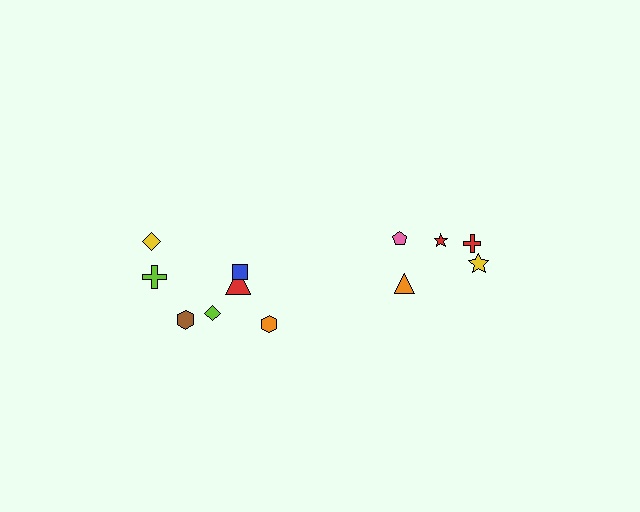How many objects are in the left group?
There are 7 objects.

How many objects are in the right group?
There are 5 objects.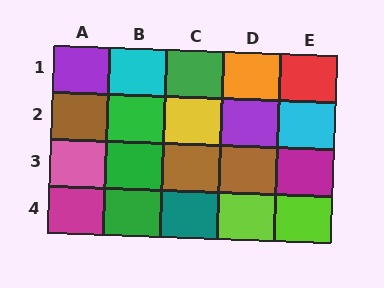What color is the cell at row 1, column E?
Red.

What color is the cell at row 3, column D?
Brown.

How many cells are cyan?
2 cells are cyan.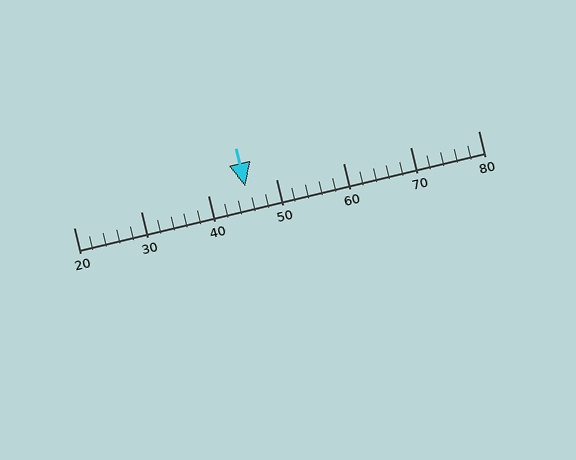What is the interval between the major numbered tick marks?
The major tick marks are spaced 10 units apart.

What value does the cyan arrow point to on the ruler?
The cyan arrow points to approximately 46.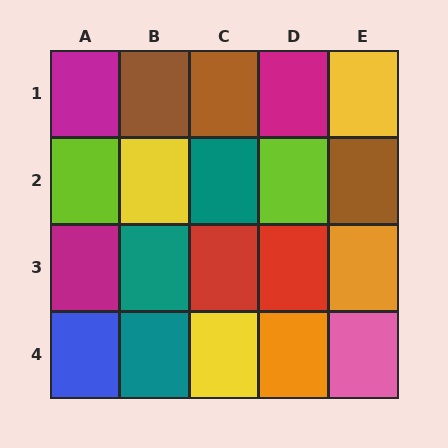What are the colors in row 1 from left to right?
Magenta, brown, brown, magenta, yellow.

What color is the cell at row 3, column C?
Red.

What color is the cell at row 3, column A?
Magenta.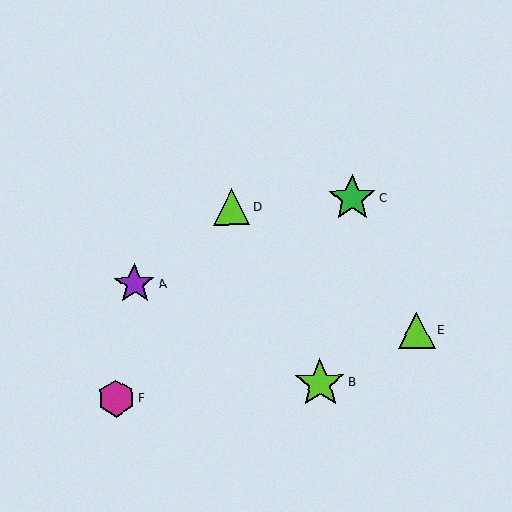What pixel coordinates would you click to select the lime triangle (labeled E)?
Click at (416, 331) to select the lime triangle E.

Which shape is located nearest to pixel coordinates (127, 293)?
The purple star (labeled A) at (135, 284) is nearest to that location.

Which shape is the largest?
The lime star (labeled B) is the largest.